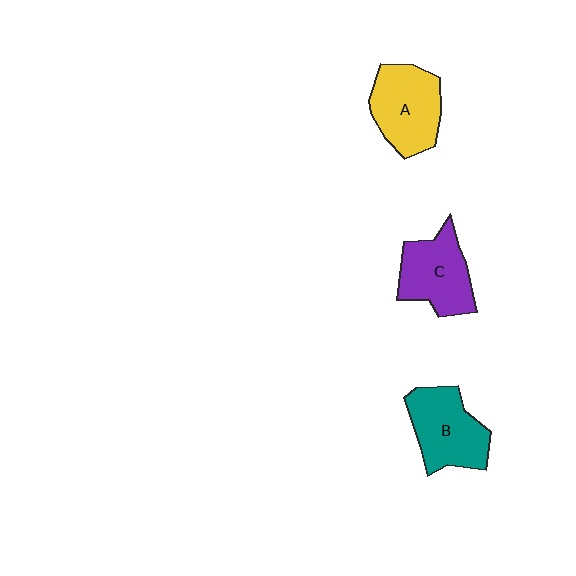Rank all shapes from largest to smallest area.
From largest to smallest: A (yellow), B (teal), C (purple).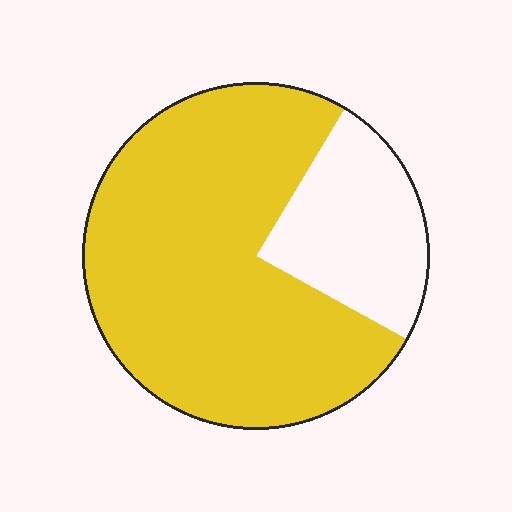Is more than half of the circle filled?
Yes.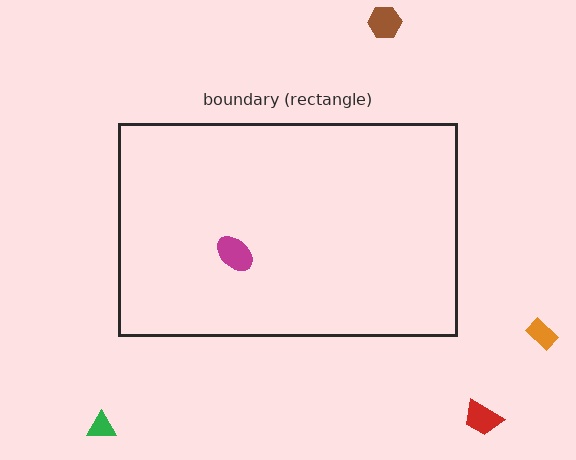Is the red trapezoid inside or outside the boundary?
Outside.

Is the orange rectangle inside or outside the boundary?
Outside.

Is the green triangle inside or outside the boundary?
Outside.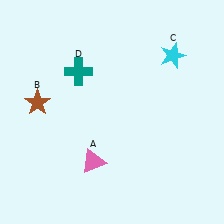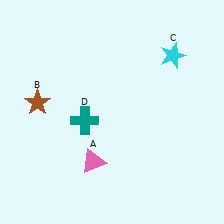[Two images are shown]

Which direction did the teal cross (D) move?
The teal cross (D) moved down.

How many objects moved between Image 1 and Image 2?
1 object moved between the two images.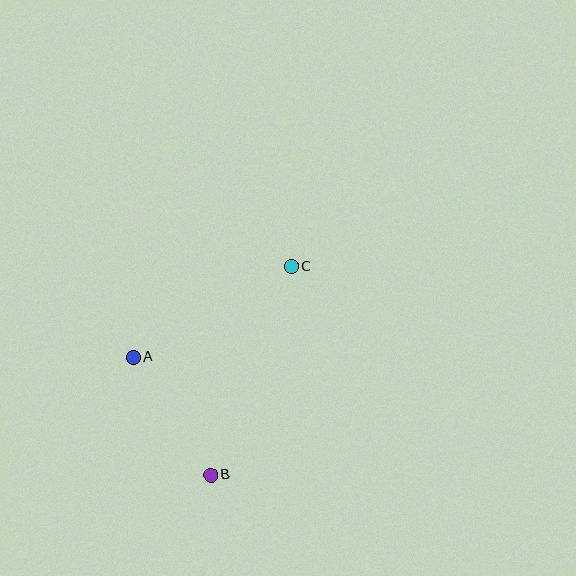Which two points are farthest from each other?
Points B and C are farthest from each other.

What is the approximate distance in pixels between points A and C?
The distance between A and C is approximately 182 pixels.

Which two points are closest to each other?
Points A and B are closest to each other.